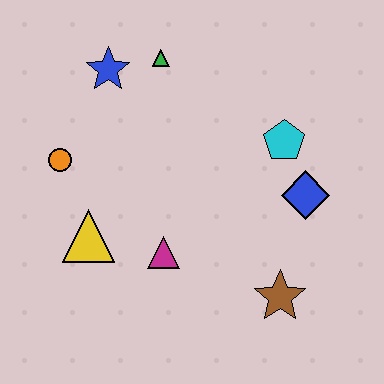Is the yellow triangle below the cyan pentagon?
Yes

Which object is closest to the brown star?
The blue diamond is closest to the brown star.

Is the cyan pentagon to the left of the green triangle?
No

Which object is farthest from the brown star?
The blue star is farthest from the brown star.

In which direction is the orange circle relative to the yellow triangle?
The orange circle is above the yellow triangle.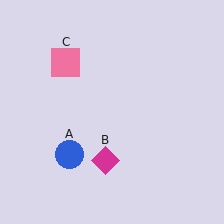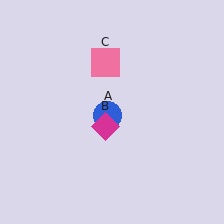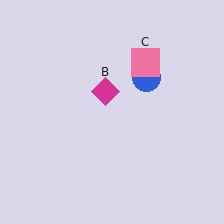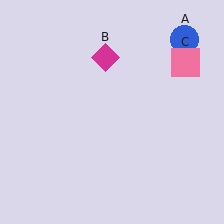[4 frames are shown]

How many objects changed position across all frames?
3 objects changed position: blue circle (object A), magenta diamond (object B), pink square (object C).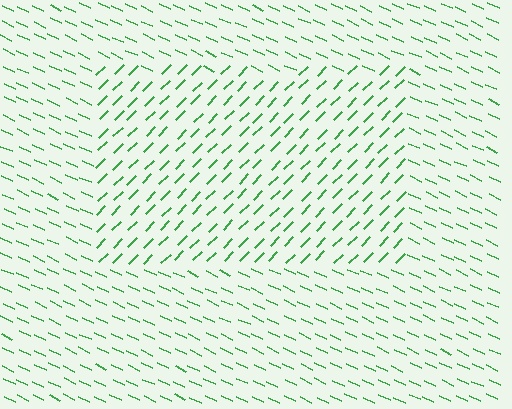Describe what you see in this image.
The image is filled with small green line segments. A rectangle region in the image has lines oriented differently from the surrounding lines, creating a visible texture boundary.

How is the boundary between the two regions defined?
The boundary is defined purely by a change in line orientation (approximately 70 degrees difference). All lines are the same color and thickness.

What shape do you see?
I see a rectangle.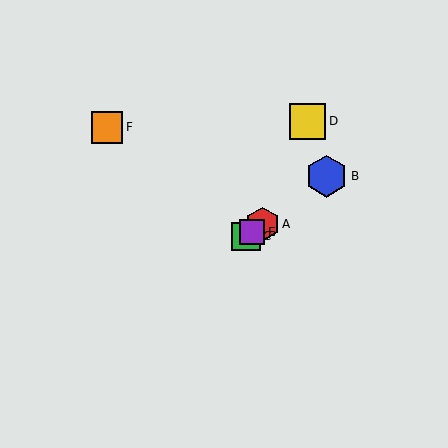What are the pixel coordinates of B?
Object B is at (327, 176).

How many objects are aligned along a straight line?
4 objects (A, B, C, E) are aligned along a straight line.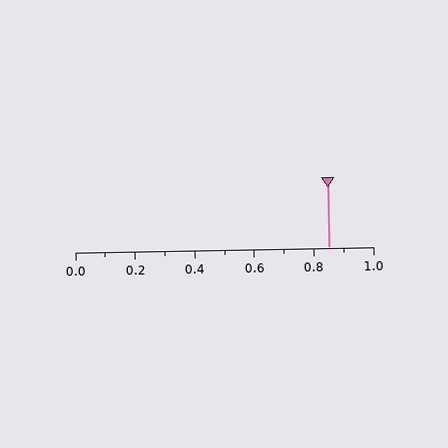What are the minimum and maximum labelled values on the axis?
The axis runs from 0.0 to 1.0.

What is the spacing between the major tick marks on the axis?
The major ticks are spaced 0.2 apart.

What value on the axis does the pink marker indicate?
The marker indicates approximately 0.85.